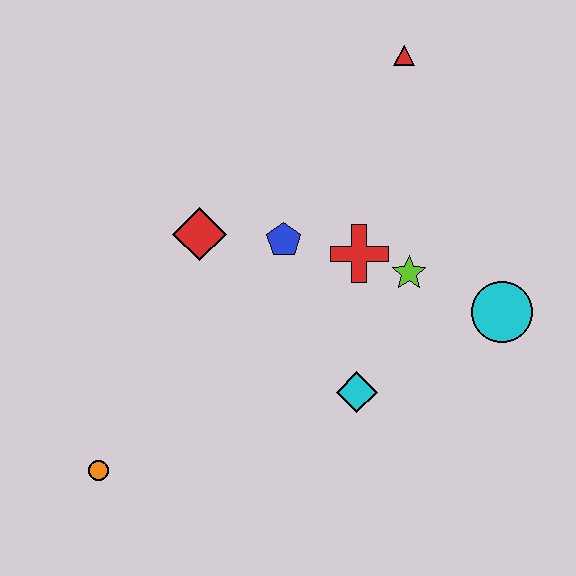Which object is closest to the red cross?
The lime star is closest to the red cross.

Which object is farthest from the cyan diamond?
The red triangle is farthest from the cyan diamond.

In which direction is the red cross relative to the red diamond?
The red cross is to the right of the red diamond.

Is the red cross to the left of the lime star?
Yes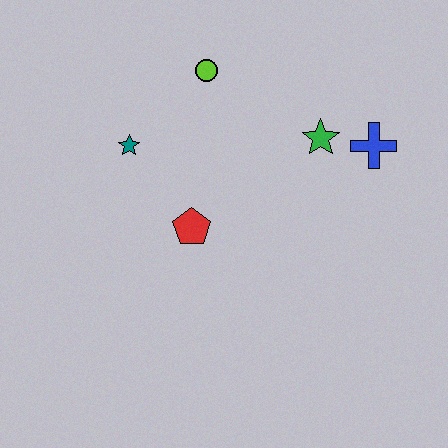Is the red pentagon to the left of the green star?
Yes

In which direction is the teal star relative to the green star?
The teal star is to the left of the green star.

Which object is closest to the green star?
The blue cross is closest to the green star.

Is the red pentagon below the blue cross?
Yes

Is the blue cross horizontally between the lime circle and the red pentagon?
No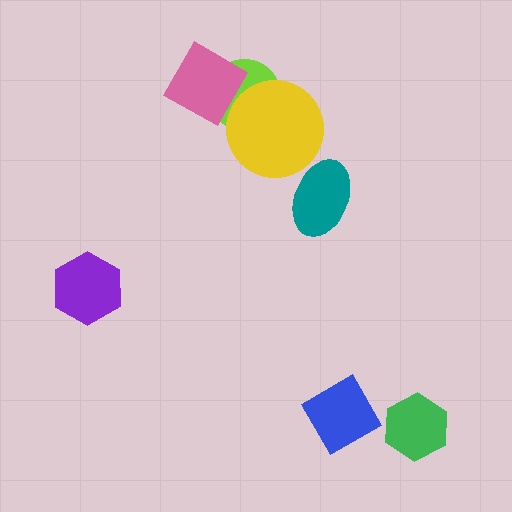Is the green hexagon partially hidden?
No, no other shape covers it.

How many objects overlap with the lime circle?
2 objects overlap with the lime circle.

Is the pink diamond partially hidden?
Yes, it is partially covered by another shape.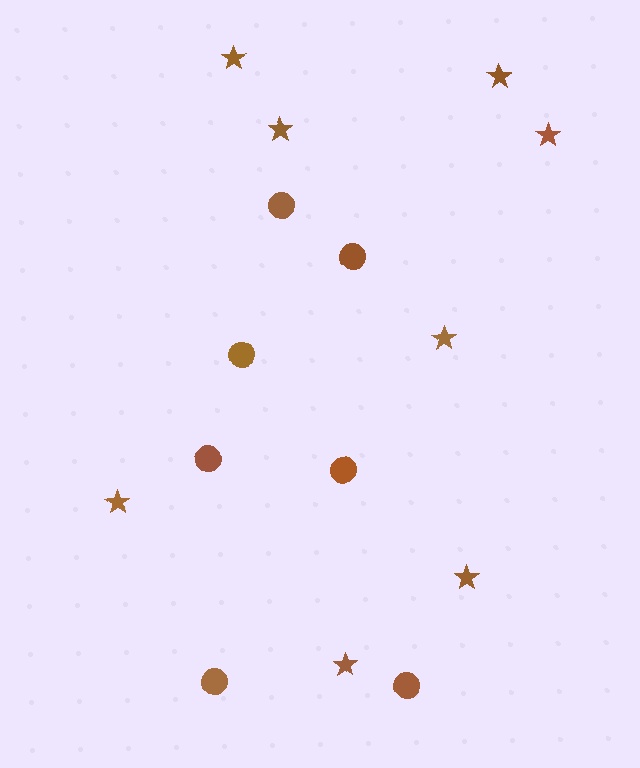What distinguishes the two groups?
There are 2 groups: one group of circles (7) and one group of stars (8).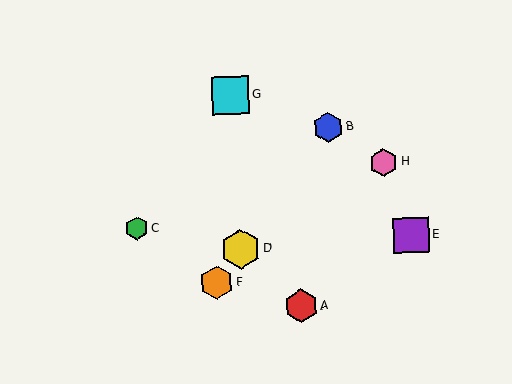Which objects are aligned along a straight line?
Objects B, D, F are aligned along a straight line.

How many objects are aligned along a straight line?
3 objects (B, D, F) are aligned along a straight line.